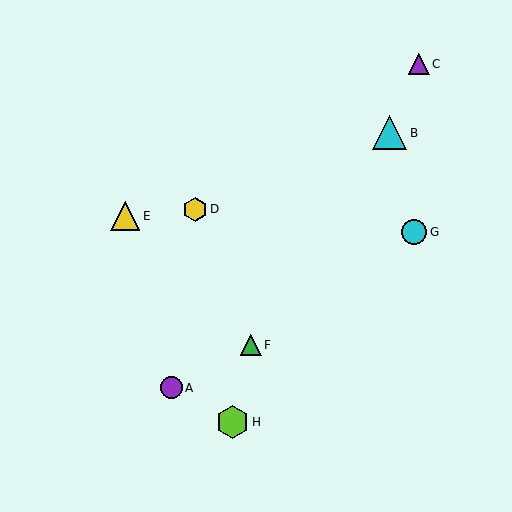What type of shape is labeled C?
Shape C is a purple triangle.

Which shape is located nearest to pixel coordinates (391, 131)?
The cyan triangle (labeled B) at (389, 133) is nearest to that location.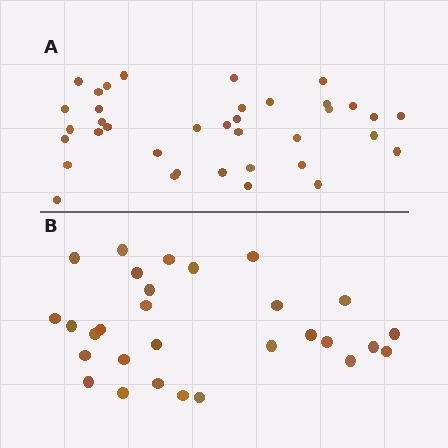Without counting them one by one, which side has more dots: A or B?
Region A (the top region) has more dots.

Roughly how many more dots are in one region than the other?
Region A has roughly 8 or so more dots than region B.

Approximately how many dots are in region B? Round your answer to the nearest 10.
About 30 dots. (The exact count is 29, which rounds to 30.)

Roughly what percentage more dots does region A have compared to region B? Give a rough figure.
About 30% more.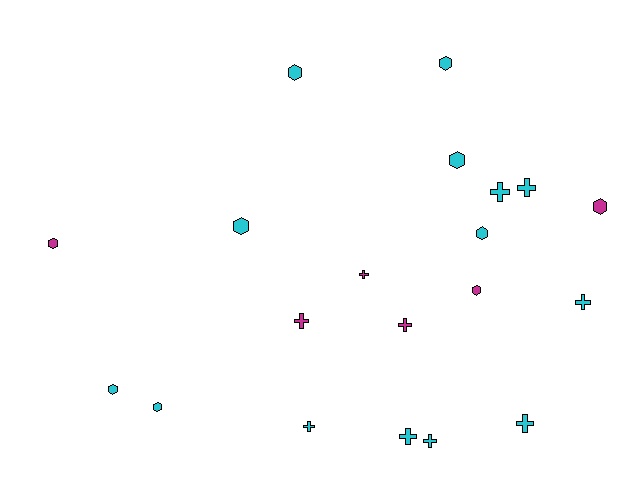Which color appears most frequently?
Cyan, with 14 objects.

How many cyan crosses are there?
There are 7 cyan crosses.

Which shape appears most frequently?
Hexagon, with 10 objects.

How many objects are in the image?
There are 20 objects.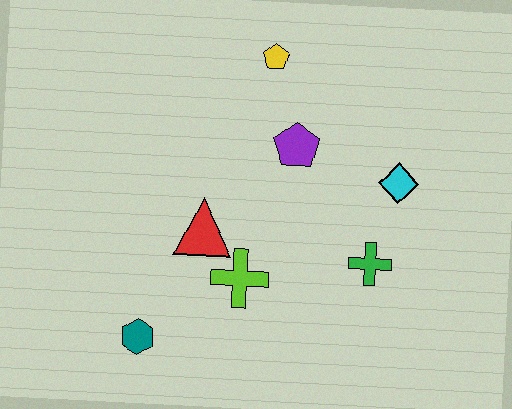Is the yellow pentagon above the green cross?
Yes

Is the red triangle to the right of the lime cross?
No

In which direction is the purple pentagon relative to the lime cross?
The purple pentagon is above the lime cross.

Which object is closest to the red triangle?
The lime cross is closest to the red triangle.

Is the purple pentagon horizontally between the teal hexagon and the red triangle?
No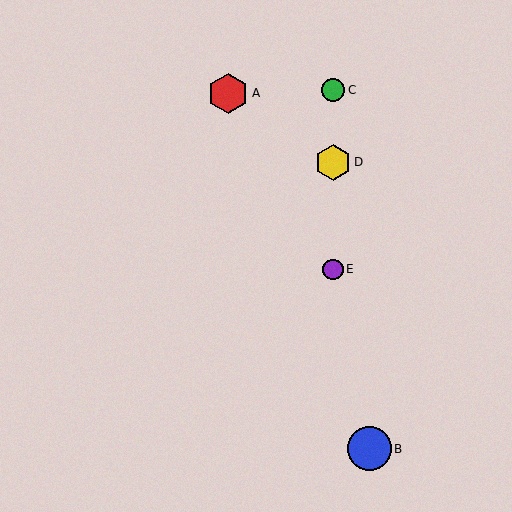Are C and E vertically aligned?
Yes, both are at x≈333.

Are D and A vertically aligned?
No, D is at x≈333 and A is at x≈228.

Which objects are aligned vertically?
Objects C, D, E are aligned vertically.